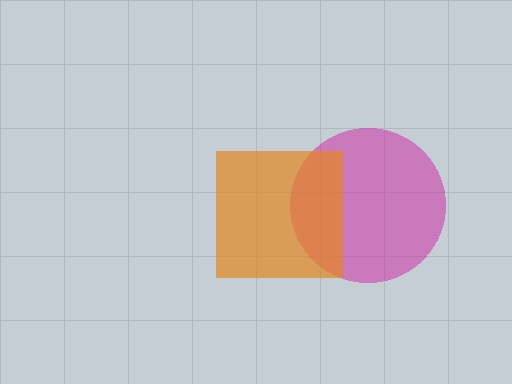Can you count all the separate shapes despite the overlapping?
Yes, there are 2 separate shapes.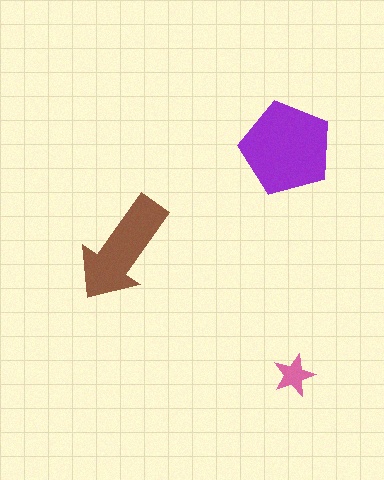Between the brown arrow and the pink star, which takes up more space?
The brown arrow.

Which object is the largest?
The purple pentagon.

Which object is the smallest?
The pink star.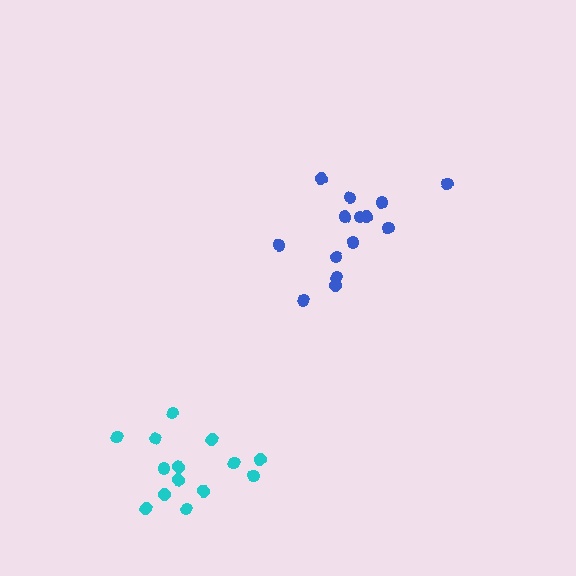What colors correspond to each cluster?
The clusters are colored: blue, cyan.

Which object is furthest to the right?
The blue cluster is rightmost.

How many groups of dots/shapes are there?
There are 2 groups.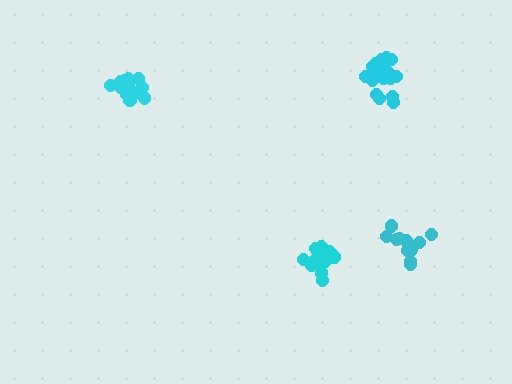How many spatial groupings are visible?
There are 4 spatial groupings.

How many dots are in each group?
Group 1: 20 dots, Group 2: 17 dots, Group 3: 14 dots, Group 4: 14 dots (65 total).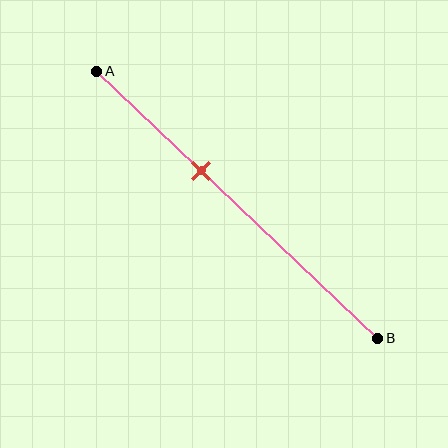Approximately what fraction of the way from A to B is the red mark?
The red mark is approximately 35% of the way from A to B.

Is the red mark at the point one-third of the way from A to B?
No, the mark is at about 35% from A, not at the 33% one-third point.